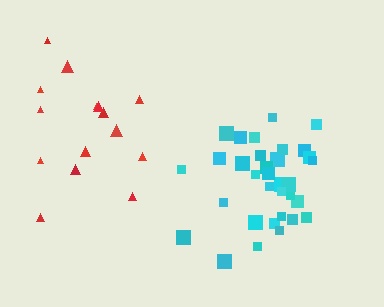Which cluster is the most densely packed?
Cyan.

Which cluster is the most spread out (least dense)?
Red.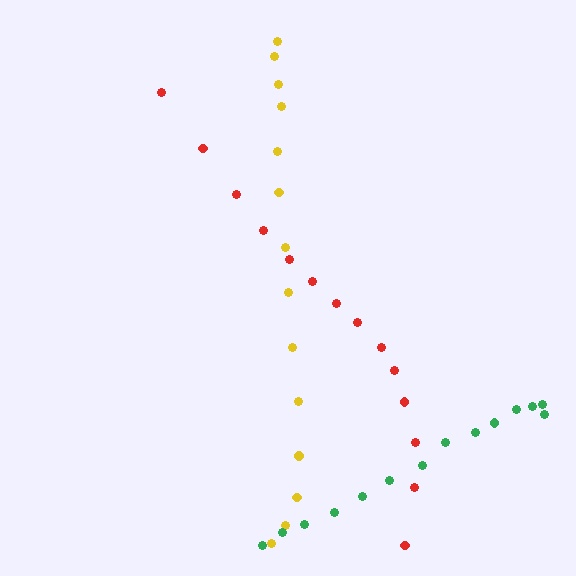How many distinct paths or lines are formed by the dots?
There are 3 distinct paths.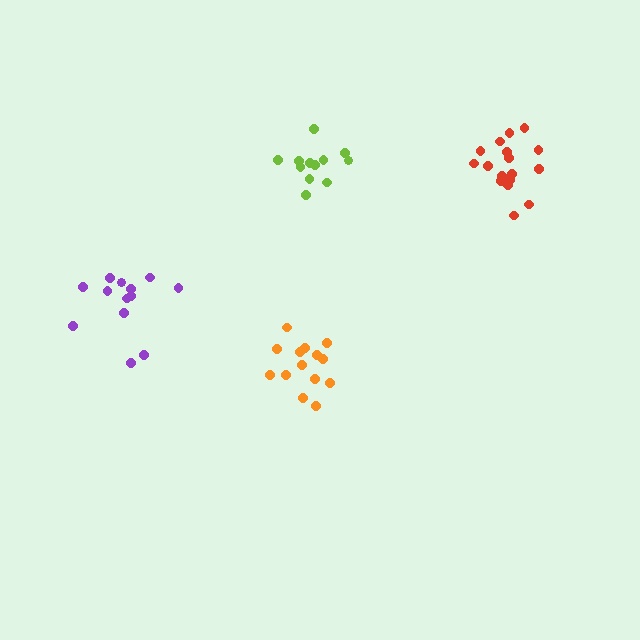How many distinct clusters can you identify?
There are 4 distinct clusters.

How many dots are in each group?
Group 1: 12 dots, Group 2: 17 dots, Group 3: 13 dots, Group 4: 14 dots (56 total).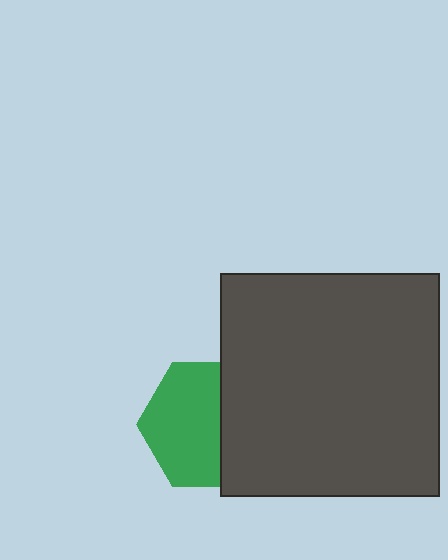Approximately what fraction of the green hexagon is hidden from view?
Roughly 39% of the green hexagon is hidden behind the dark gray rectangle.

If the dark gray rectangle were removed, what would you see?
You would see the complete green hexagon.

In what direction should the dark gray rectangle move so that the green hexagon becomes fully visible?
The dark gray rectangle should move right. That is the shortest direction to clear the overlap and leave the green hexagon fully visible.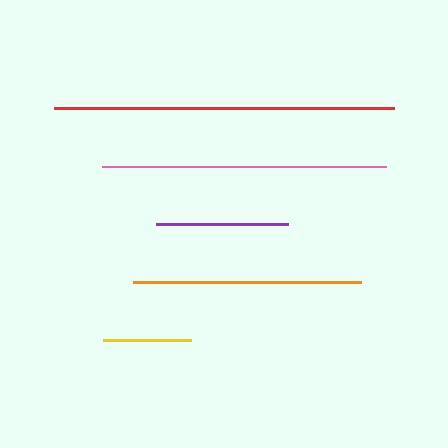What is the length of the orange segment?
The orange segment is approximately 228 pixels long.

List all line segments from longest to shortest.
From longest to shortest: red, pink, orange, purple, yellow.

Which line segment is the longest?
The red line is the longest at approximately 340 pixels.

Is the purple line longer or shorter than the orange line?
The orange line is longer than the purple line.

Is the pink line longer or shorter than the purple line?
The pink line is longer than the purple line.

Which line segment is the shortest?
The yellow line is the shortest at approximately 88 pixels.